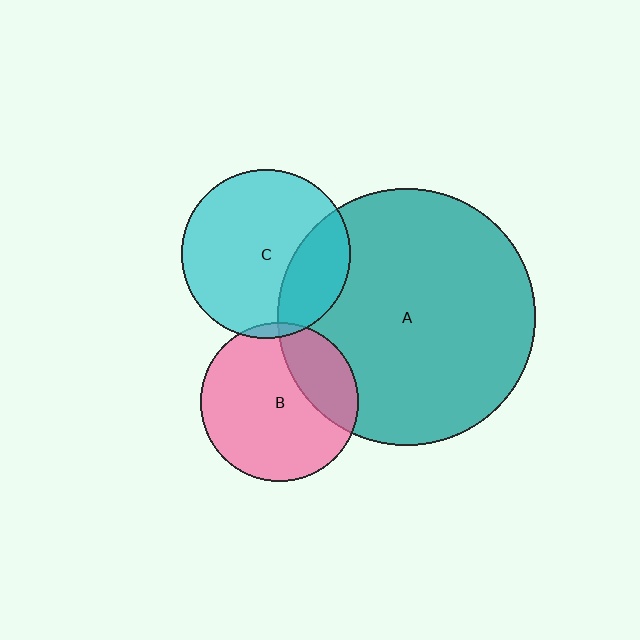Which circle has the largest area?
Circle A (teal).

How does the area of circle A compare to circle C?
Approximately 2.3 times.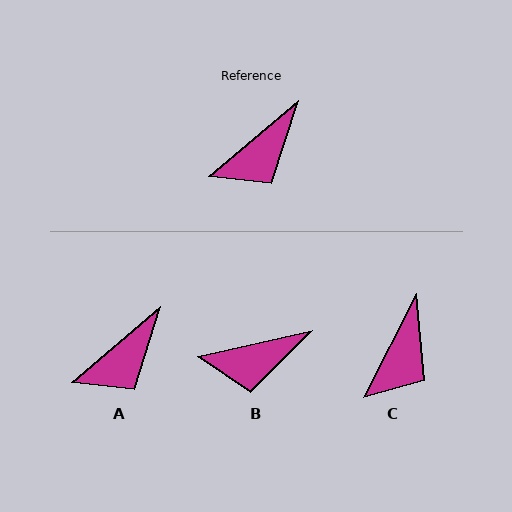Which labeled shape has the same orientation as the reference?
A.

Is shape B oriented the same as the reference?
No, it is off by about 27 degrees.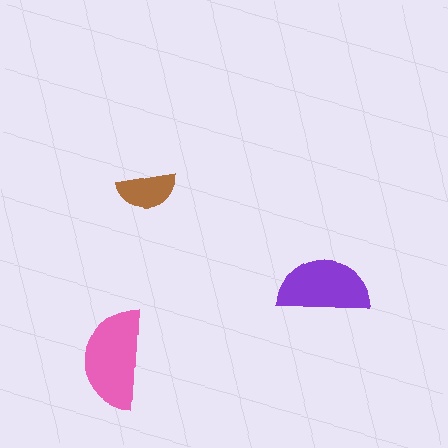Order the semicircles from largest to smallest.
the pink one, the purple one, the brown one.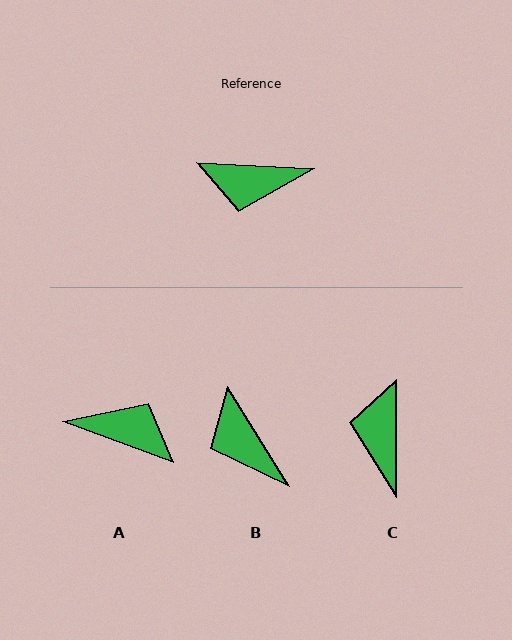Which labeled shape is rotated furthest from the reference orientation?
A, about 162 degrees away.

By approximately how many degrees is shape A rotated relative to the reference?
Approximately 162 degrees counter-clockwise.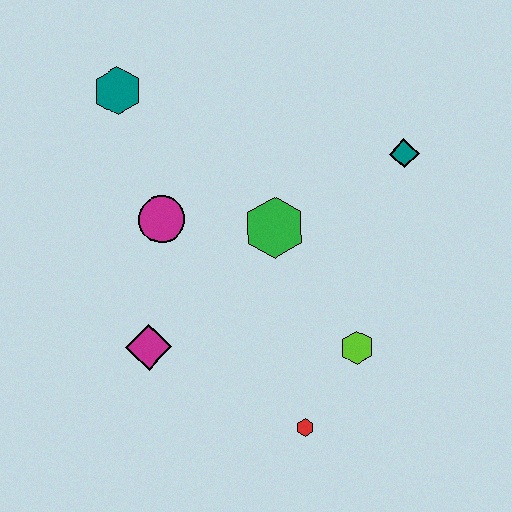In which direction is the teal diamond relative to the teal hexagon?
The teal diamond is to the right of the teal hexagon.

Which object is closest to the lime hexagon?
The red hexagon is closest to the lime hexagon.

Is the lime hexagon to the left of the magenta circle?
No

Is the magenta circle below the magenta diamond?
No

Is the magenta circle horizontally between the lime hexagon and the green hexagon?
No